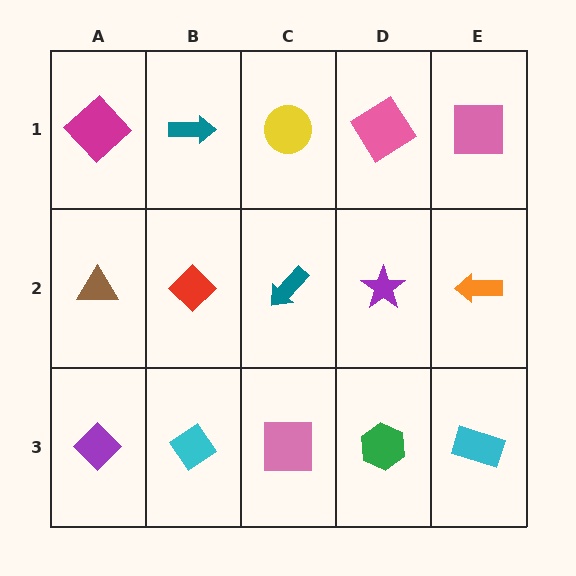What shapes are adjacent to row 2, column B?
A teal arrow (row 1, column B), a cyan diamond (row 3, column B), a brown triangle (row 2, column A), a teal arrow (row 2, column C).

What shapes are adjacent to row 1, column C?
A teal arrow (row 2, column C), a teal arrow (row 1, column B), a pink diamond (row 1, column D).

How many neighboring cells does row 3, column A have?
2.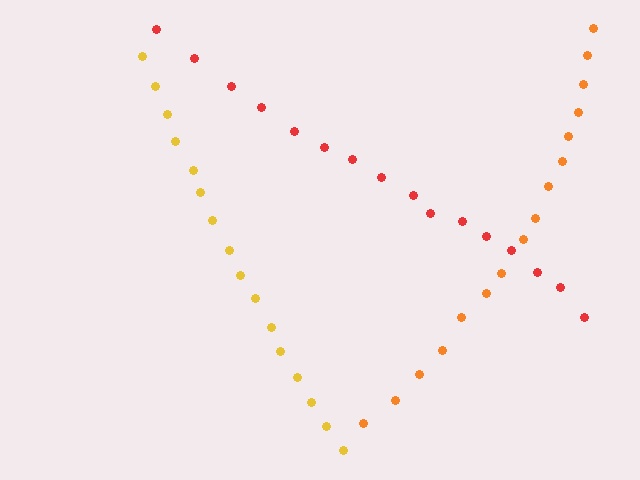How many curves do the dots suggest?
There are 3 distinct paths.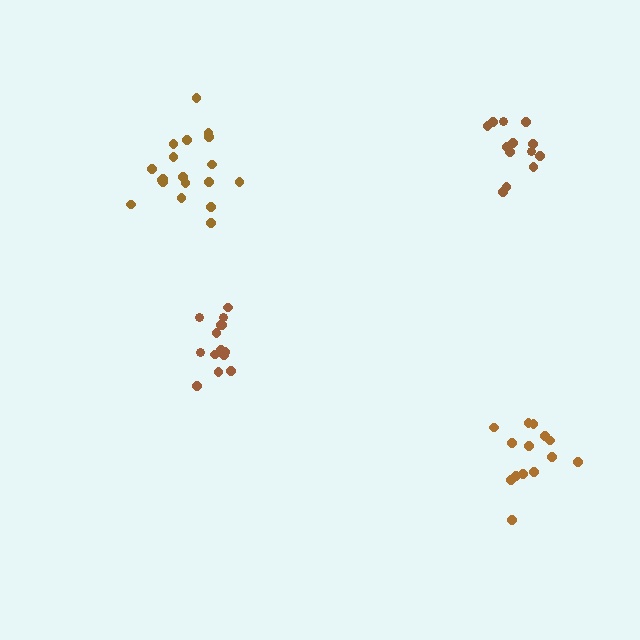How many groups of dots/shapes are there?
There are 4 groups.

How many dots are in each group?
Group 1: 14 dots, Group 2: 19 dots, Group 3: 14 dots, Group 4: 14 dots (61 total).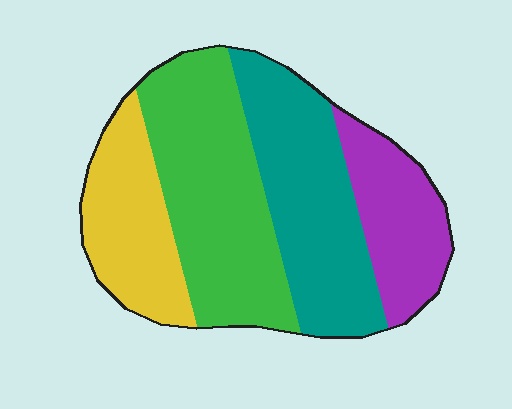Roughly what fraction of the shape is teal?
Teal covers roughly 30% of the shape.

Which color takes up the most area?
Green, at roughly 35%.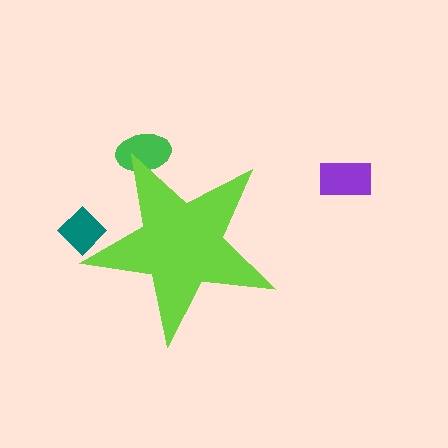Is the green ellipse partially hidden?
Yes, the green ellipse is partially hidden behind the lime star.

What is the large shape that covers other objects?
A lime star.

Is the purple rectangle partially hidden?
No, the purple rectangle is fully visible.